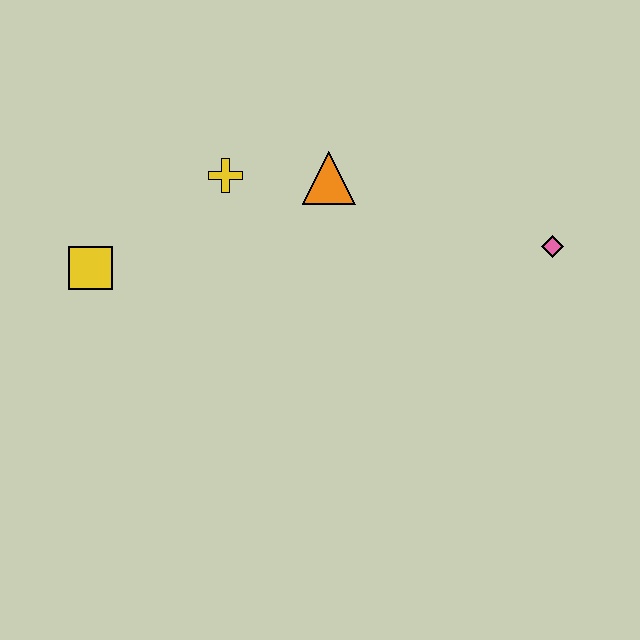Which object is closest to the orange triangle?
The yellow cross is closest to the orange triangle.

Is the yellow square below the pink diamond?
Yes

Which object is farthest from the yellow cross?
The pink diamond is farthest from the yellow cross.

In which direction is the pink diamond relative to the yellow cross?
The pink diamond is to the right of the yellow cross.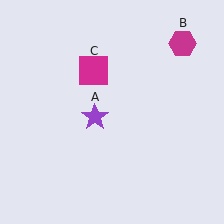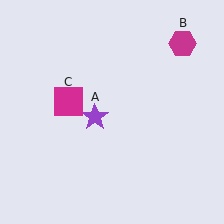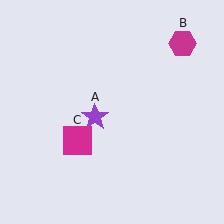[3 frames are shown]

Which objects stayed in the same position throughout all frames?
Purple star (object A) and magenta hexagon (object B) remained stationary.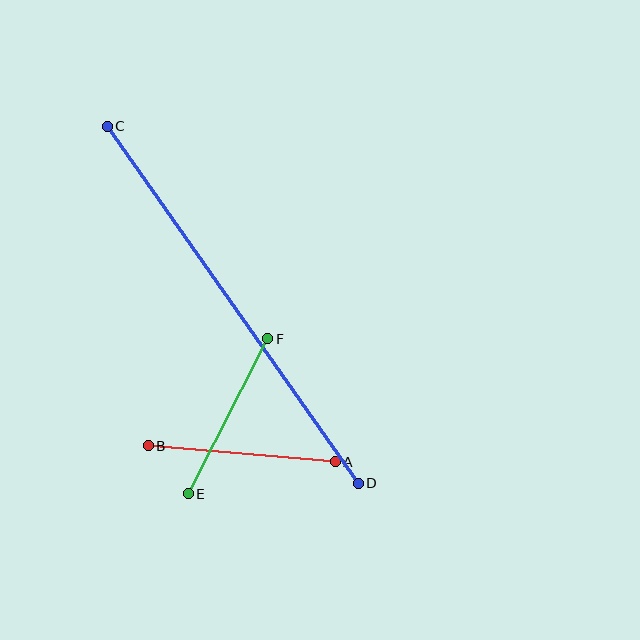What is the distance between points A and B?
The distance is approximately 188 pixels.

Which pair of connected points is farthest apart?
Points C and D are farthest apart.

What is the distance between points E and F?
The distance is approximately 174 pixels.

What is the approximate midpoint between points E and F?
The midpoint is at approximately (228, 416) pixels.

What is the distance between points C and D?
The distance is approximately 436 pixels.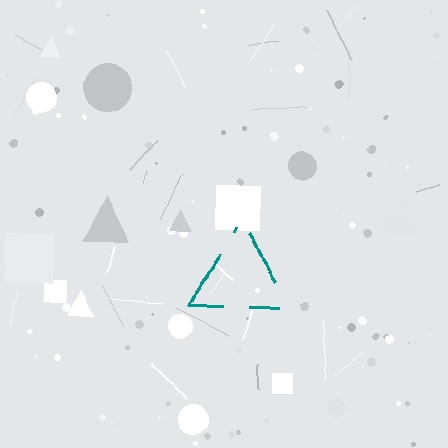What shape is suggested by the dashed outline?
The dashed outline suggests a triangle.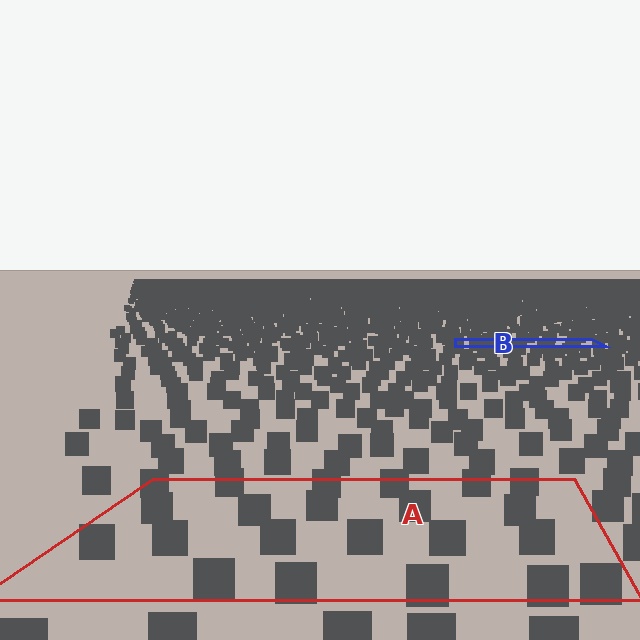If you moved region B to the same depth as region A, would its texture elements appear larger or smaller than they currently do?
They would appear larger. At a closer depth, the same texture elements are projected at a bigger on-screen size.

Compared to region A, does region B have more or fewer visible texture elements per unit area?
Region B has more texture elements per unit area — they are packed more densely because it is farther away.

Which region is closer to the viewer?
Region A is closer. The texture elements there are larger and more spread out.